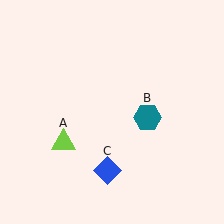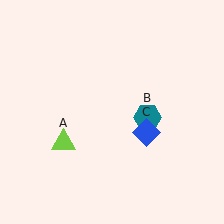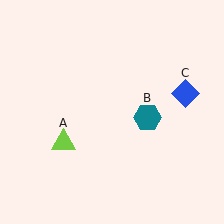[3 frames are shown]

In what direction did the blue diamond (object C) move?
The blue diamond (object C) moved up and to the right.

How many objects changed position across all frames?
1 object changed position: blue diamond (object C).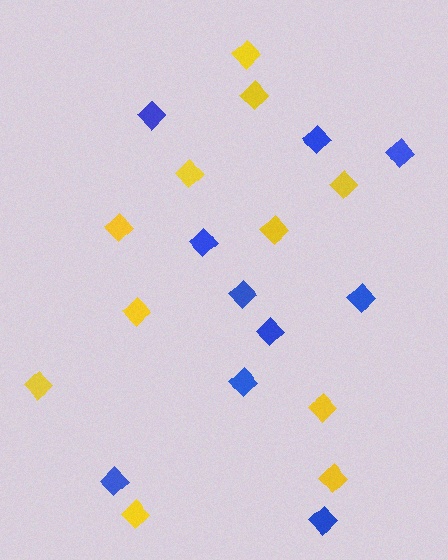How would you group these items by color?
There are 2 groups: one group of blue diamonds (10) and one group of yellow diamonds (11).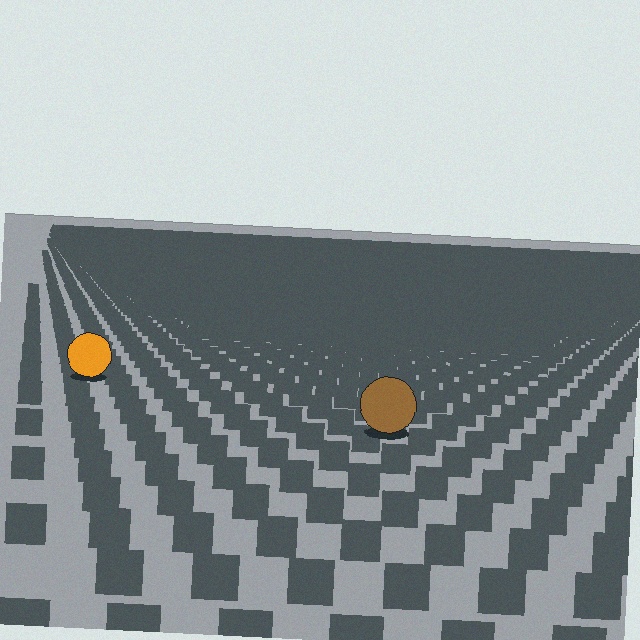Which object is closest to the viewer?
The brown circle is closest. The texture marks near it are larger and more spread out.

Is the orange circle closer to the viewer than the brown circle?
No. The brown circle is closer — you can tell from the texture gradient: the ground texture is coarser near it.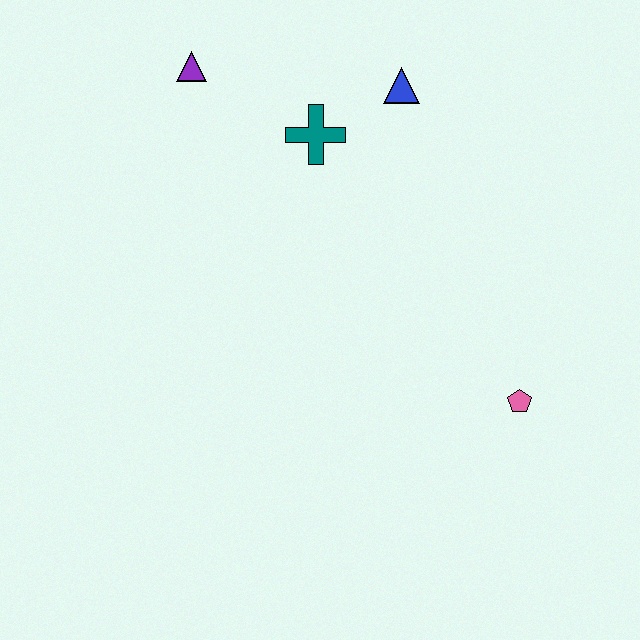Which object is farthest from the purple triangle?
The pink pentagon is farthest from the purple triangle.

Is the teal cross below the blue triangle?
Yes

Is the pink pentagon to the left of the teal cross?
No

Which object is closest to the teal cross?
The blue triangle is closest to the teal cross.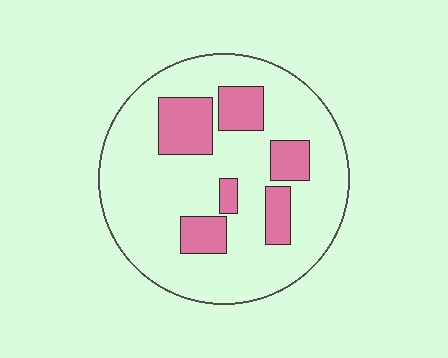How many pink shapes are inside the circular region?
6.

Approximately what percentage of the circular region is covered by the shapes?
Approximately 20%.